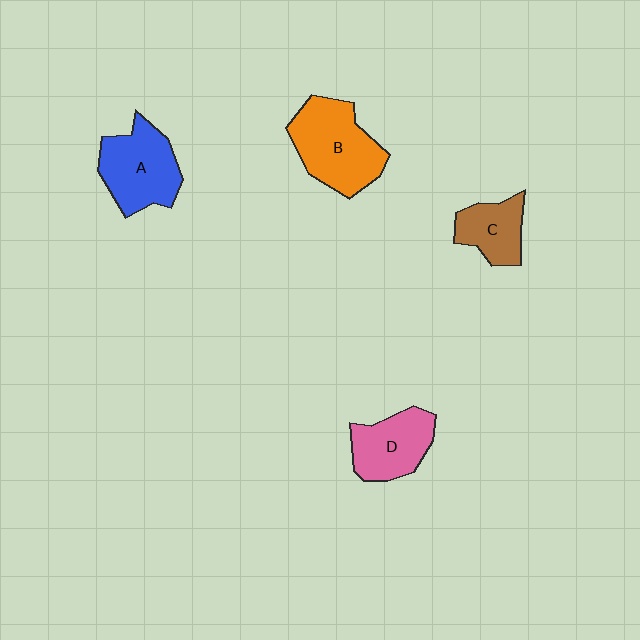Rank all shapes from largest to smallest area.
From largest to smallest: B (orange), A (blue), D (pink), C (brown).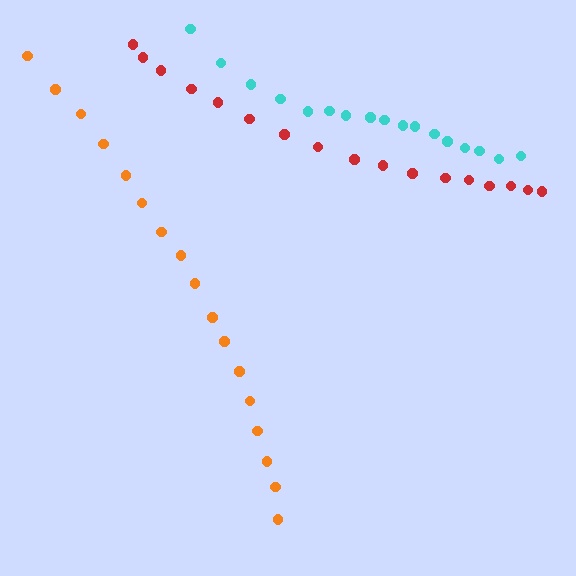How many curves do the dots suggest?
There are 3 distinct paths.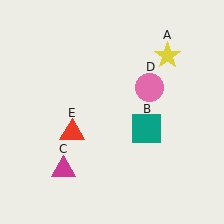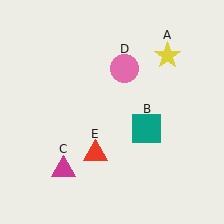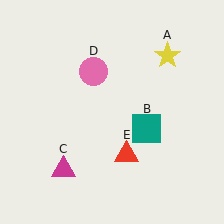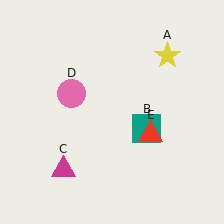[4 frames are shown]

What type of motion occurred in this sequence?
The pink circle (object D), red triangle (object E) rotated counterclockwise around the center of the scene.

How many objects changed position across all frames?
2 objects changed position: pink circle (object D), red triangle (object E).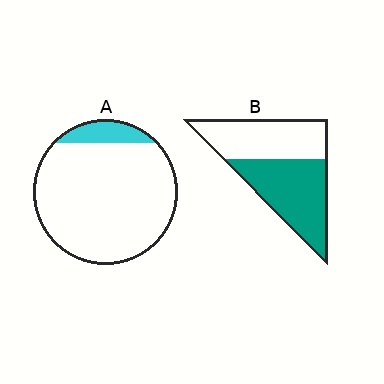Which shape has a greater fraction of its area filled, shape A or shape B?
Shape B.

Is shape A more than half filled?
No.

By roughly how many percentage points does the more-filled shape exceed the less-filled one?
By roughly 40 percentage points (B over A).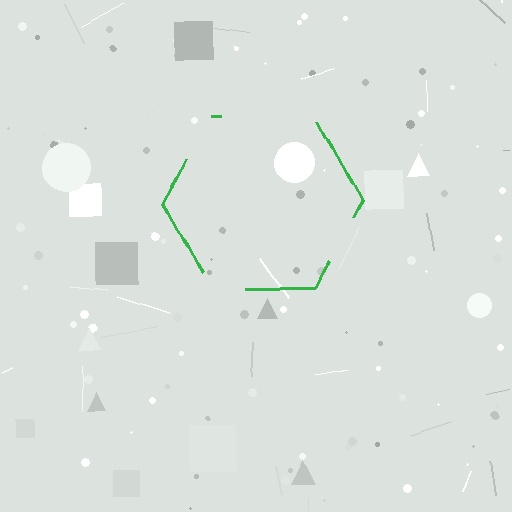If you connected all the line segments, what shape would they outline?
They would outline a hexagon.